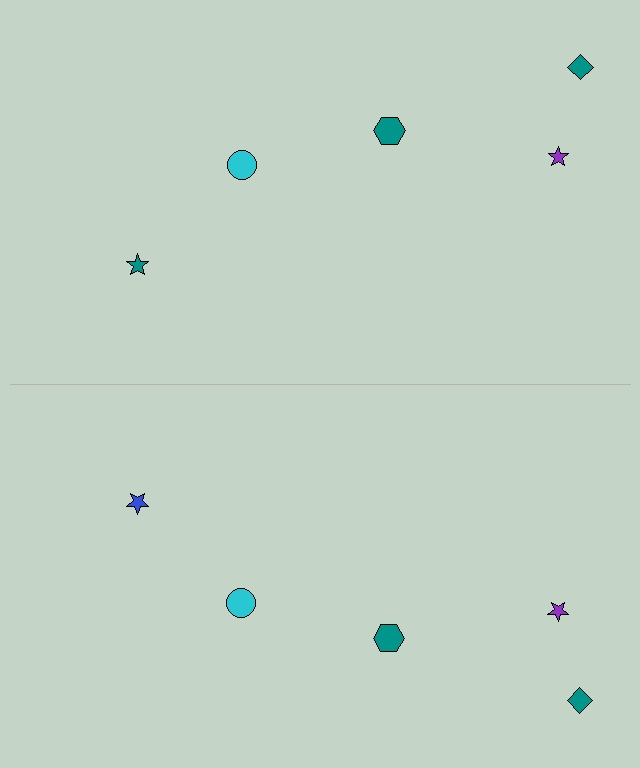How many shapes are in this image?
There are 10 shapes in this image.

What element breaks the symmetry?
The blue star on the bottom side breaks the symmetry — its mirror counterpart is teal.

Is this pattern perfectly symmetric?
No, the pattern is not perfectly symmetric. The blue star on the bottom side breaks the symmetry — its mirror counterpart is teal.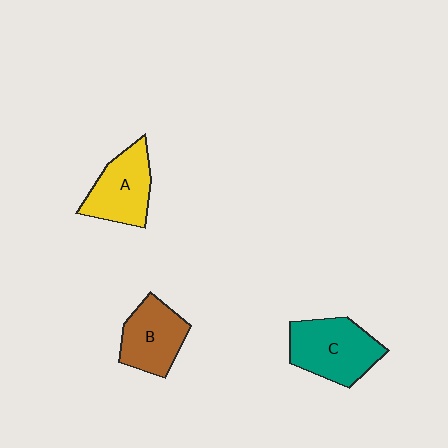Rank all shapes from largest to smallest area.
From largest to smallest: C (teal), A (yellow), B (brown).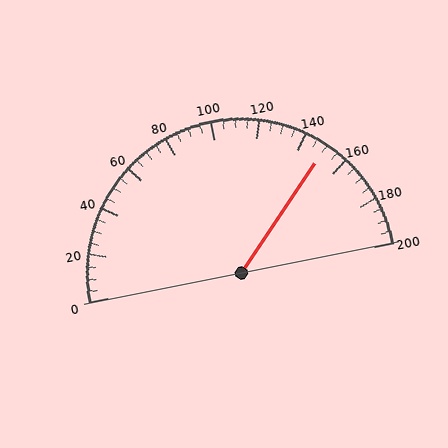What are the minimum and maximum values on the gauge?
The gauge ranges from 0 to 200.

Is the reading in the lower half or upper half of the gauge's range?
The reading is in the upper half of the range (0 to 200).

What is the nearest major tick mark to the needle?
The nearest major tick mark is 160.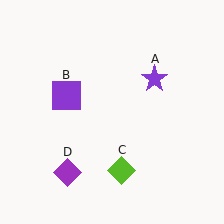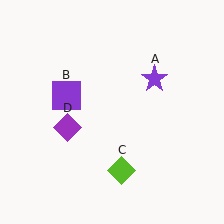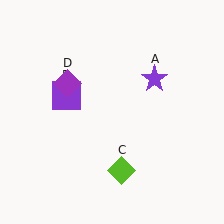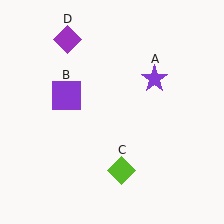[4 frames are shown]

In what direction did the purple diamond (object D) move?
The purple diamond (object D) moved up.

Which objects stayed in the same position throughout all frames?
Purple star (object A) and purple square (object B) and lime diamond (object C) remained stationary.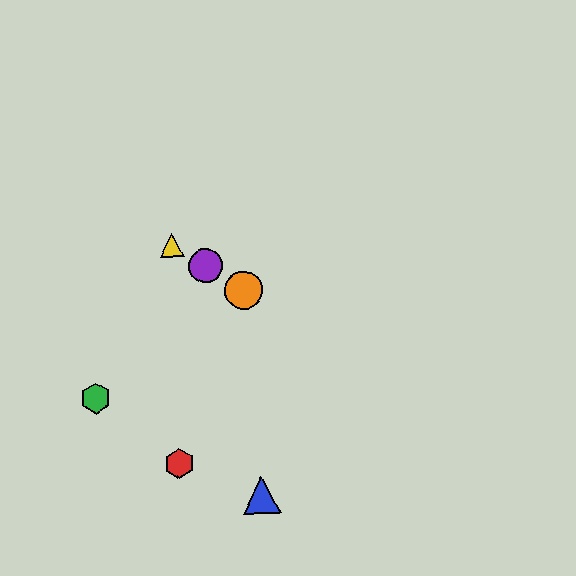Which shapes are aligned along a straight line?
The yellow triangle, the purple circle, the orange circle are aligned along a straight line.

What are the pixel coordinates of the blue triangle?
The blue triangle is at (262, 495).